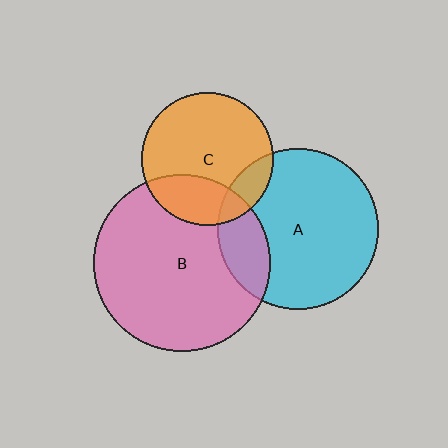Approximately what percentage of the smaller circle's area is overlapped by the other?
Approximately 25%.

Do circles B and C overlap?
Yes.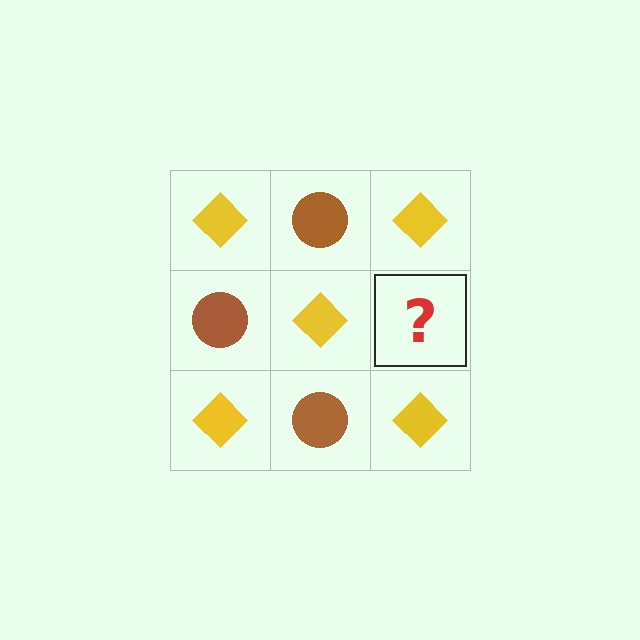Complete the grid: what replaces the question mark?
The question mark should be replaced with a brown circle.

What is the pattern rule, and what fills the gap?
The rule is that it alternates yellow diamond and brown circle in a checkerboard pattern. The gap should be filled with a brown circle.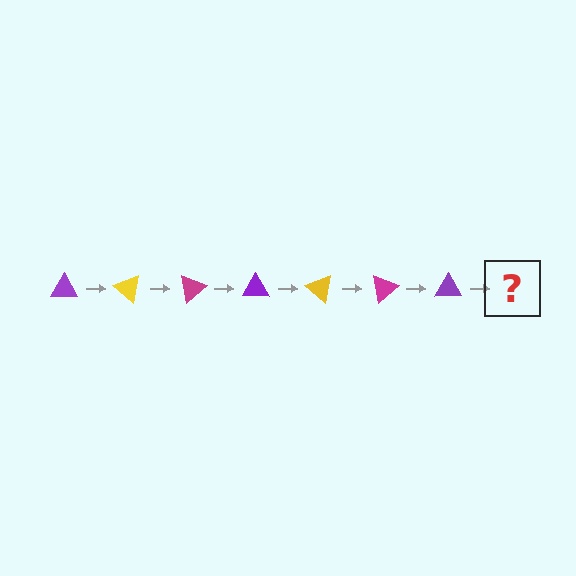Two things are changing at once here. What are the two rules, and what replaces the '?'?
The two rules are that it rotates 40 degrees each step and the color cycles through purple, yellow, and magenta. The '?' should be a yellow triangle, rotated 280 degrees from the start.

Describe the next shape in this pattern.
It should be a yellow triangle, rotated 280 degrees from the start.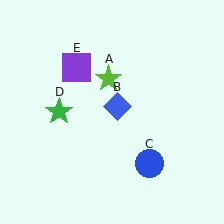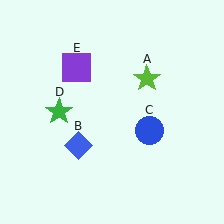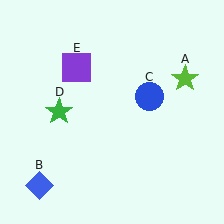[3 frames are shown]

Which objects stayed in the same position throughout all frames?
Green star (object D) and purple square (object E) remained stationary.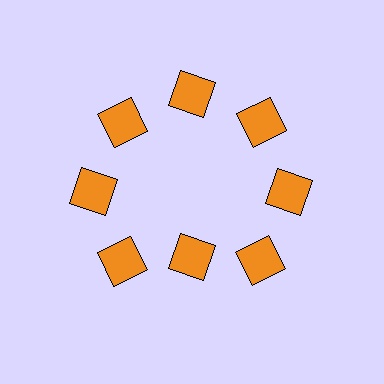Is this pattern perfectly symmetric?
No. The 8 orange squares are arranged in a ring, but one element near the 6 o'clock position is pulled inward toward the center, breaking the 8-fold rotational symmetry.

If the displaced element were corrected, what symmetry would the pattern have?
It would have 8-fold rotational symmetry — the pattern would map onto itself every 45 degrees.